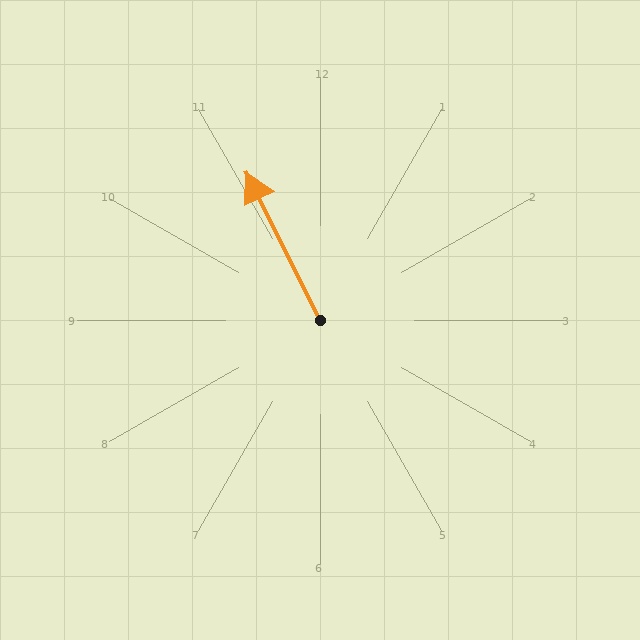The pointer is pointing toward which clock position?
Roughly 11 o'clock.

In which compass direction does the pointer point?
Northwest.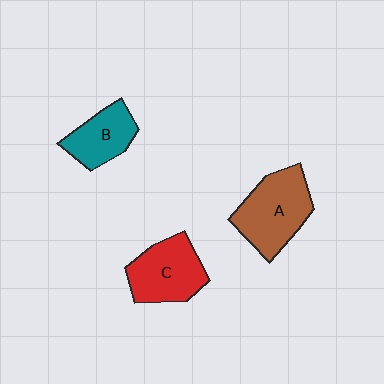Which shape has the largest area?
Shape A (brown).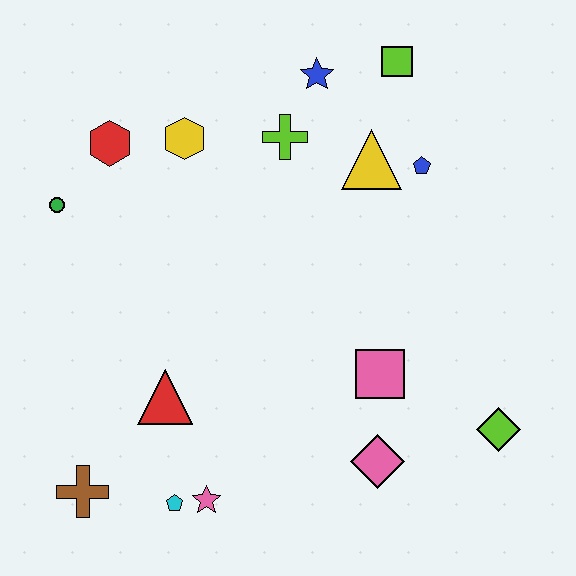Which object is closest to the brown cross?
The cyan pentagon is closest to the brown cross.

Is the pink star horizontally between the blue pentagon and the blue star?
No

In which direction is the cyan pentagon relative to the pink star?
The cyan pentagon is to the left of the pink star.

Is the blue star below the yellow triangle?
No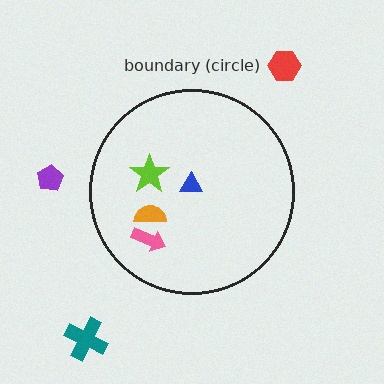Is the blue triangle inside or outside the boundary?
Inside.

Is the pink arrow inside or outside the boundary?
Inside.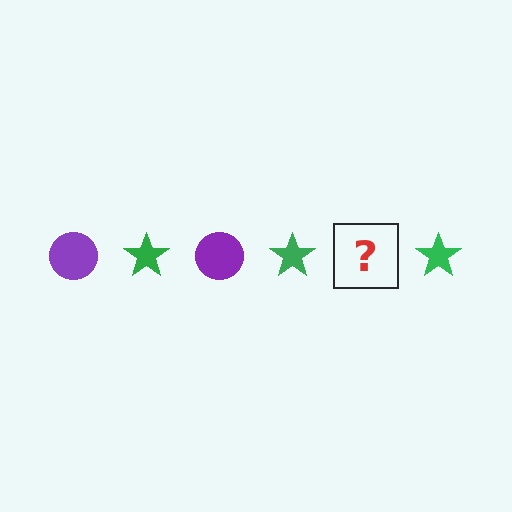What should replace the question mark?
The question mark should be replaced with a purple circle.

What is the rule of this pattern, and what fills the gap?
The rule is that the pattern alternates between purple circle and green star. The gap should be filled with a purple circle.